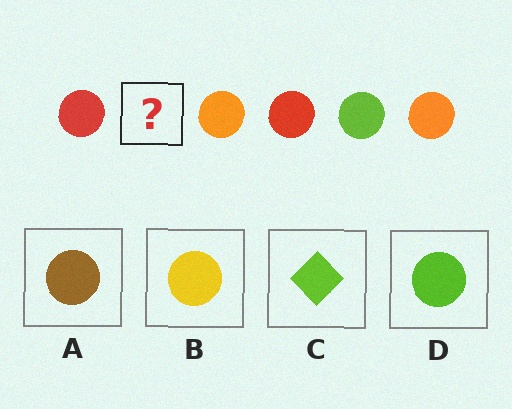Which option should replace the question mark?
Option D.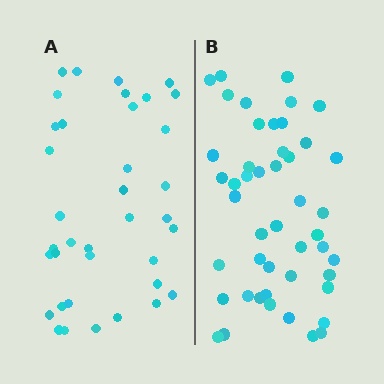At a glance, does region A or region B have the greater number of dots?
Region B (the right region) has more dots.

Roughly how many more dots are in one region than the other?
Region B has roughly 10 or so more dots than region A.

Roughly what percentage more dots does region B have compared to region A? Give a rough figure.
About 25% more.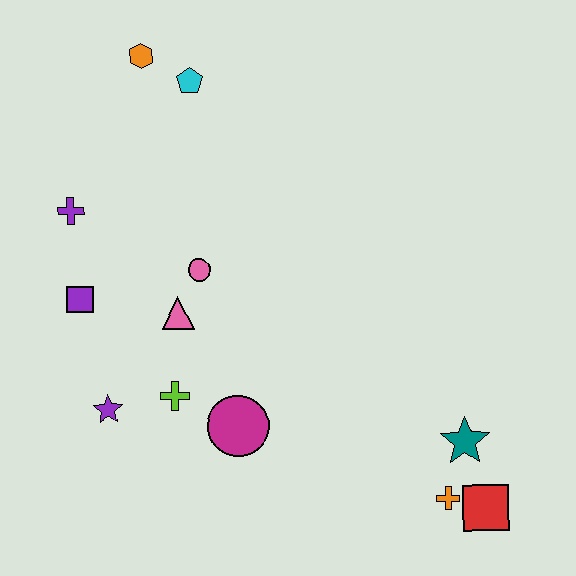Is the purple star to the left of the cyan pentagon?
Yes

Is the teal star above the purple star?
No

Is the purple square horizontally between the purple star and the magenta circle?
No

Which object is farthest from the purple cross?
The red square is farthest from the purple cross.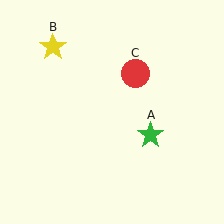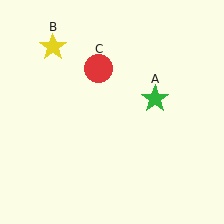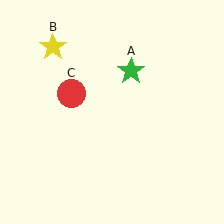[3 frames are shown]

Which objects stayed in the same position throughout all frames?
Yellow star (object B) remained stationary.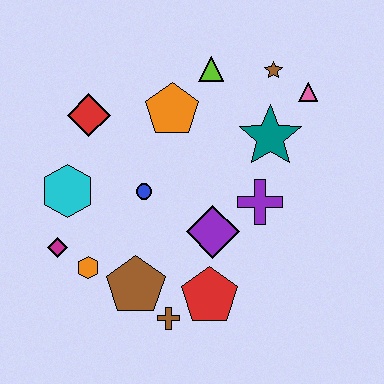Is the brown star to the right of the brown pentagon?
Yes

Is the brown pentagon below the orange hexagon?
Yes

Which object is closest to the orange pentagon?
The lime triangle is closest to the orange pentagon.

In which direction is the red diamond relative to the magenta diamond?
The red diamond is above the magenta diamond.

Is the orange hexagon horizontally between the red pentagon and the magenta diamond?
Yes